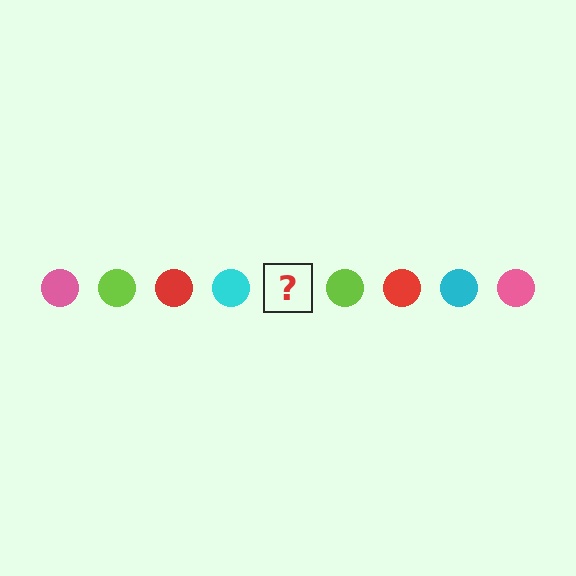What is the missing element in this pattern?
The missing element is a pink circle.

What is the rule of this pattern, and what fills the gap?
The rule is that the pattern cycles through pink, lime, red, cyan circles. The gap should be filled with a pink circle.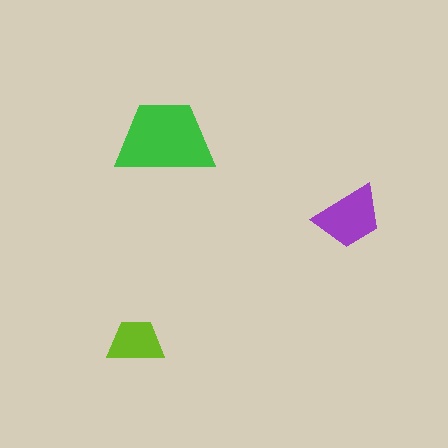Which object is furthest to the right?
The purple trapezoid is rightmost.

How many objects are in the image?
There are 3 objects in the image.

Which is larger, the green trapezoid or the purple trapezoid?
The green one.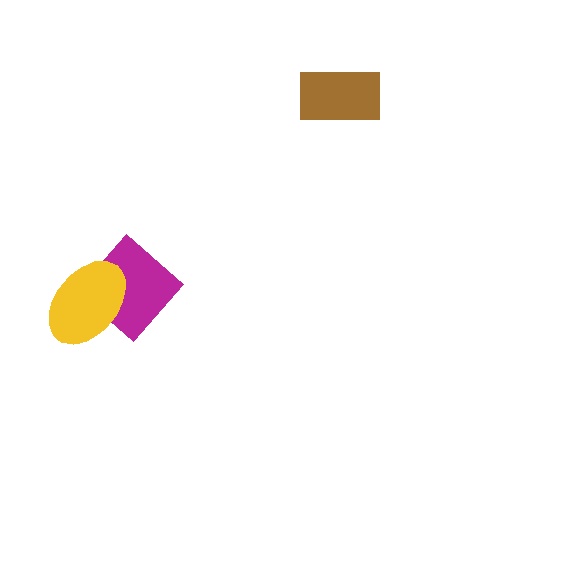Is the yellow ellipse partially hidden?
No, no other shape covers it.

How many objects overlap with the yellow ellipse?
1 object overlaps with the yellow ellipse.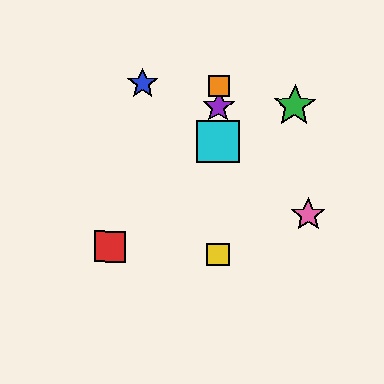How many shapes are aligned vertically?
4 shapes (the yellow square, the purple star, the orange square, the cyan square) are aligned vertically.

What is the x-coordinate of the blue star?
The blue star is at x≈142.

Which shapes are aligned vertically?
The yellow square, the purple star, the orange square, the cyan square are aligned vertically.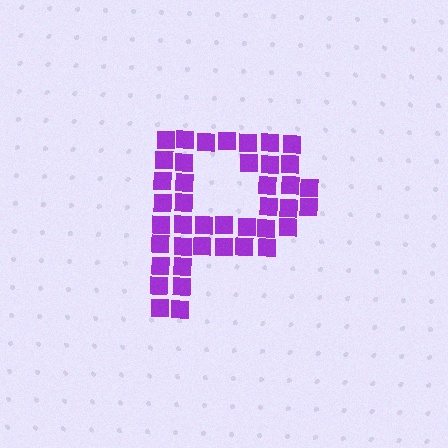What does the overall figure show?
The overall figure shows the letter P.